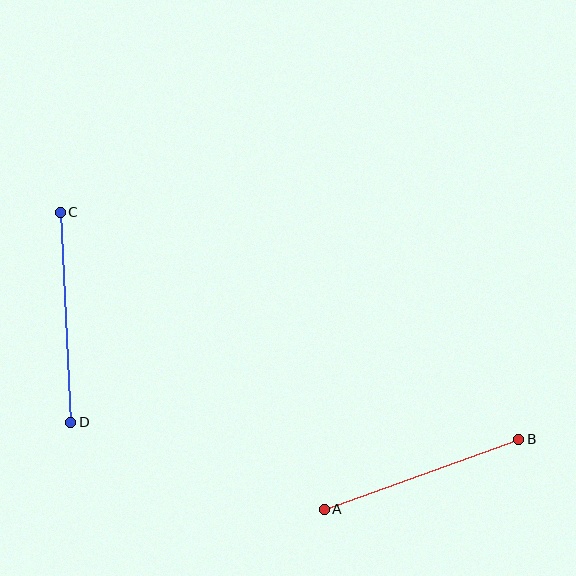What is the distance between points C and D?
The distance is approximately 210 pixels.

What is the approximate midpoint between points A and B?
The midpoint is at approximately (422, 474) pixels.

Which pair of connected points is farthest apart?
Points C and D are farthest apart.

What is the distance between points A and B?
The distance is approximately 207 pixels.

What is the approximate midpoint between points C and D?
The midpoint is at approximately (65, 317) pixels.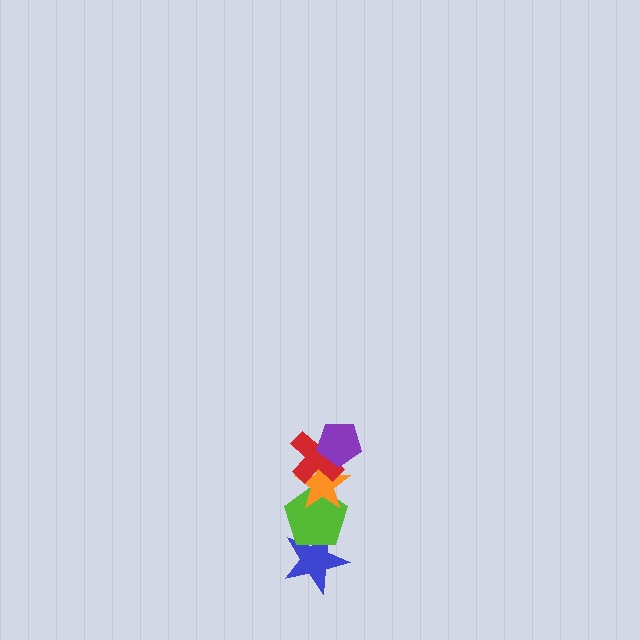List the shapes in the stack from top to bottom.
From top to bottom: the purple pentagon, the red cross, the orange star, the lime pentagon, the blue star.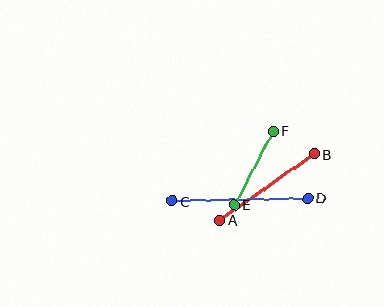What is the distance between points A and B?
The distance is approximately 116 pixels.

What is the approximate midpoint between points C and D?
The midpoint is at approximately (240, 200) pixels.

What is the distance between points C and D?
The distance is approximately 135 pixels.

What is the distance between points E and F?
The distance is approximately 83 pixels.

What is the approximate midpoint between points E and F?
The midpoint is at approximately (254, 168) pixels.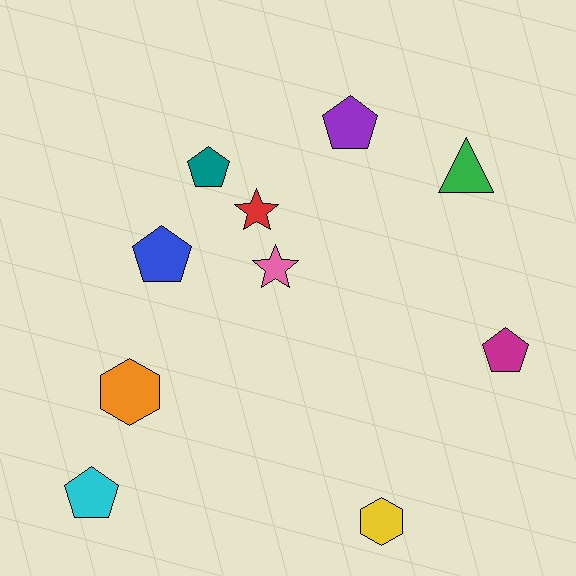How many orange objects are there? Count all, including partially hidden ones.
There is 1 orange object.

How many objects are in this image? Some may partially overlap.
There are 10 objects.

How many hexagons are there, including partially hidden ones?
There are 2 hexagons.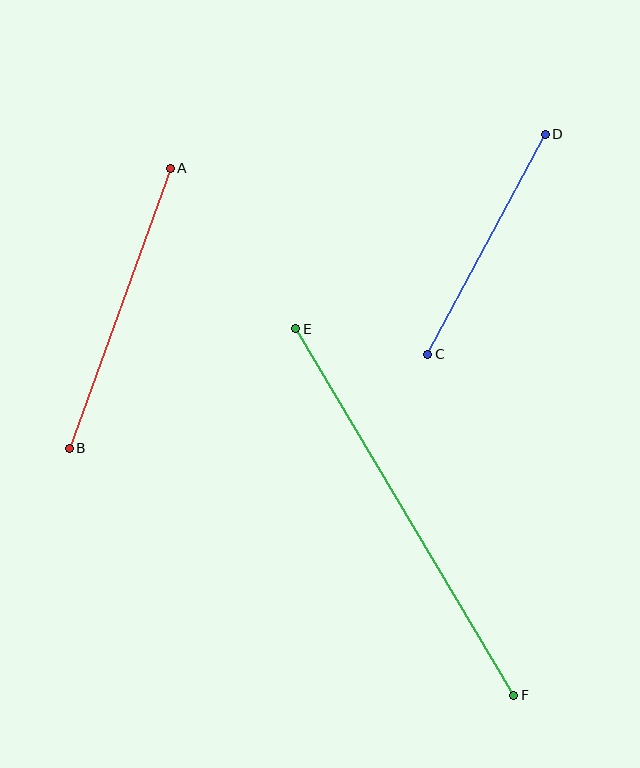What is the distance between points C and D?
The distance is approximately 250 pixels.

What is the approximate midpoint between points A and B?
The midpoint is at approximately (120, 308) pixels.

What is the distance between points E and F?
The distance is approximately 427 pixels.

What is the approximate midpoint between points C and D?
The midpoint is at approximately (487, 244) pixels.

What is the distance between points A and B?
The distance is approximately 298 pixels.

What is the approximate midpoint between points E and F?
The midpoint is at approximately (405, 512) pixels.